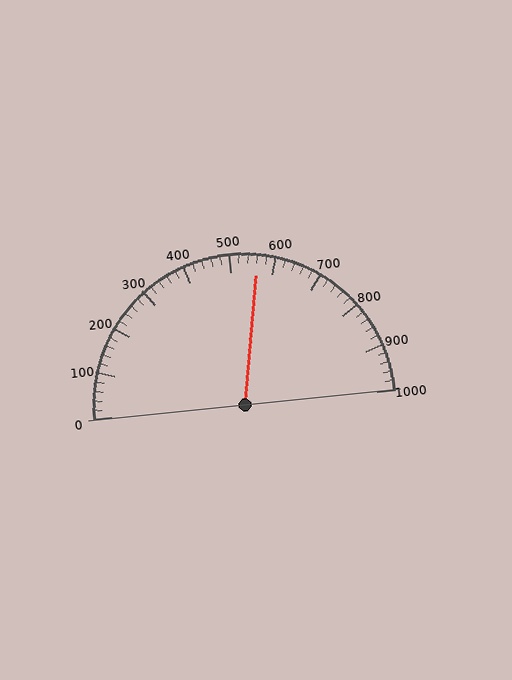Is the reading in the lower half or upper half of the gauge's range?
The reading is in the upper half of the range (0 to 1000).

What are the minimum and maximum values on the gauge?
The gauge ranges from 0 to 1000.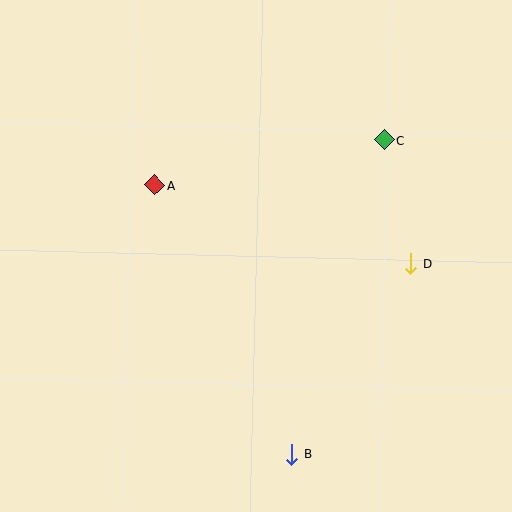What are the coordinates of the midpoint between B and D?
The midpoint between B and D is at (351, 359).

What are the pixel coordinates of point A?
Point A is at (155, 185).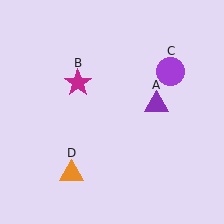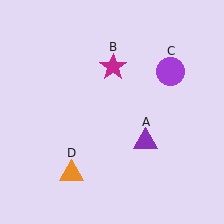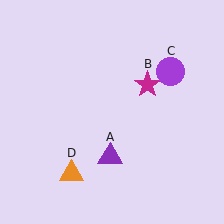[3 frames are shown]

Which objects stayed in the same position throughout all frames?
Purple circle (object C) and orange triangle (object D) remained stationary.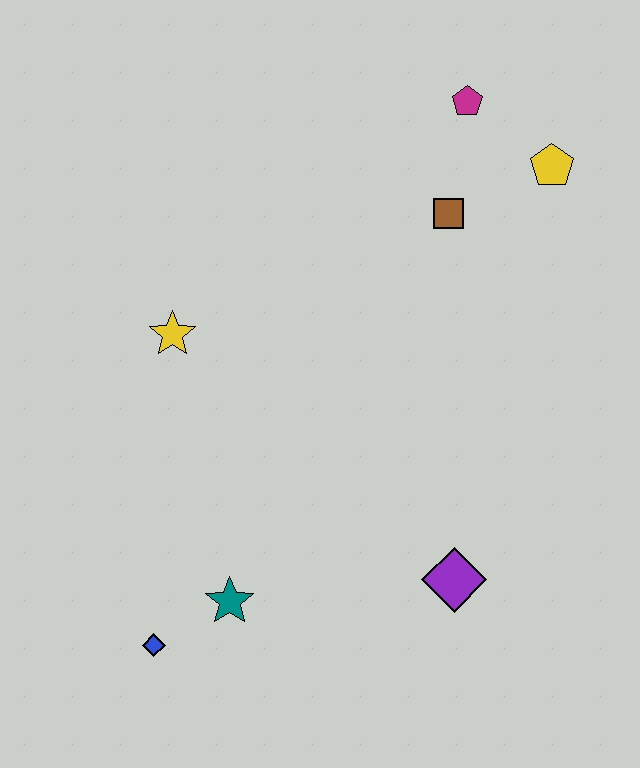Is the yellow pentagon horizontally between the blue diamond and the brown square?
No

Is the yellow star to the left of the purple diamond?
Yes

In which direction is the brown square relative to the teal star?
The brown square is above the teal star.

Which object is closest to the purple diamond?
The teal star is closest to the purple diamond.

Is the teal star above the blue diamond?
Yes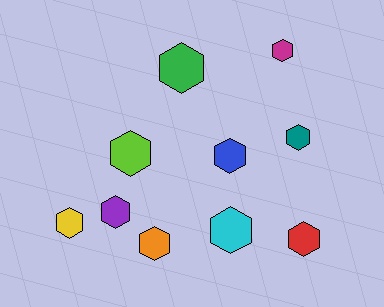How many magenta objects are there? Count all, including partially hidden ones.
There is 1 magenta object.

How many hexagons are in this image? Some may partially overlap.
There are 10 hexagons.